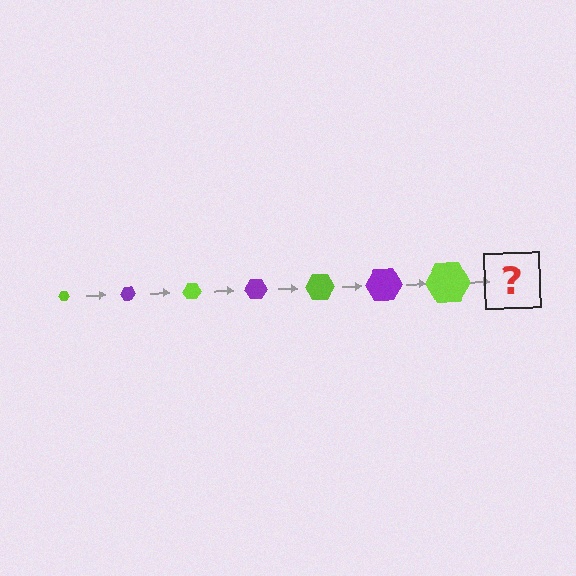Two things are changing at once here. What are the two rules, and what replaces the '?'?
The two rules are that the hexagon grows larger each step and the color cycles through lime and purple. The '?' should be a purple hexagon, larger than the previous one.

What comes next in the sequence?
The next element should be a purple hexagon, larger than the previous one.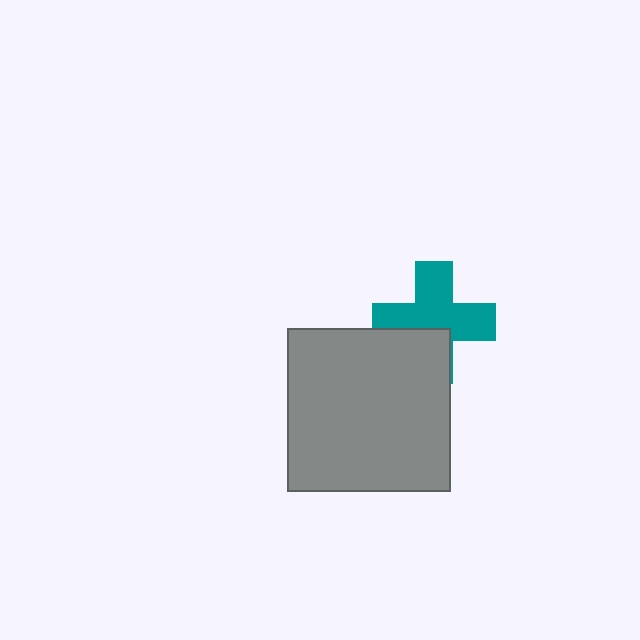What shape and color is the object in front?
The object in front is a gray square.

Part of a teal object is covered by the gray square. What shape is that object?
It is a cross.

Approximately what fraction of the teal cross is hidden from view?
Roughly 33% of the teal cross is hidden behind the gray square.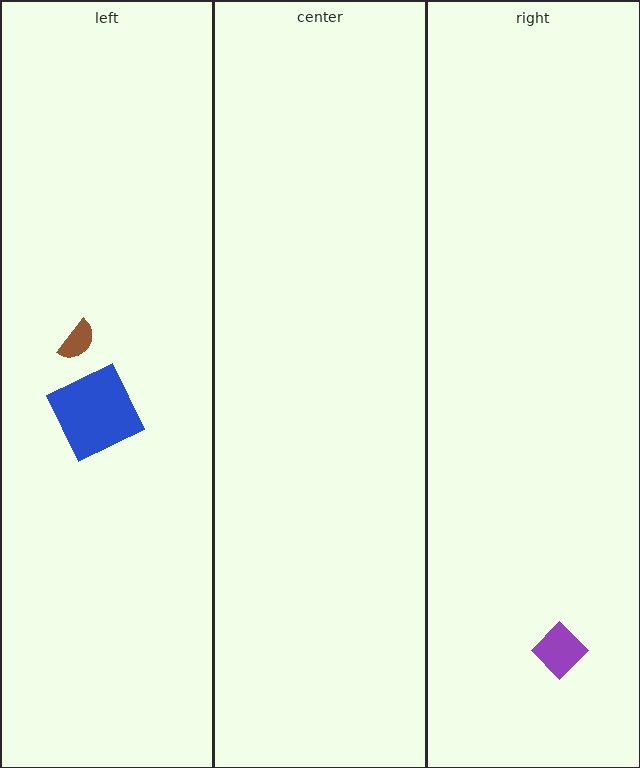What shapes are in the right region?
The purple diamond.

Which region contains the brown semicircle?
The left region.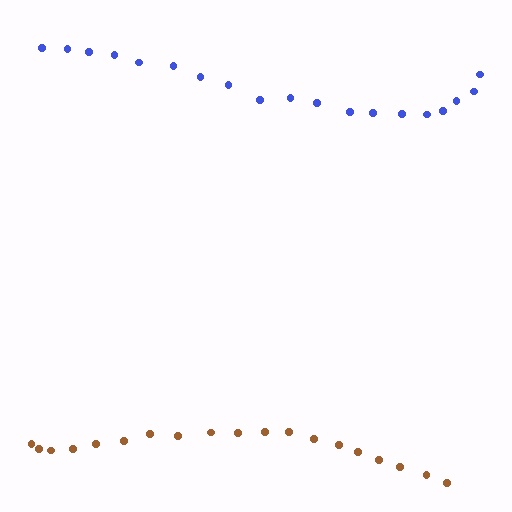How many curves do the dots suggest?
There are 2 distinct paths.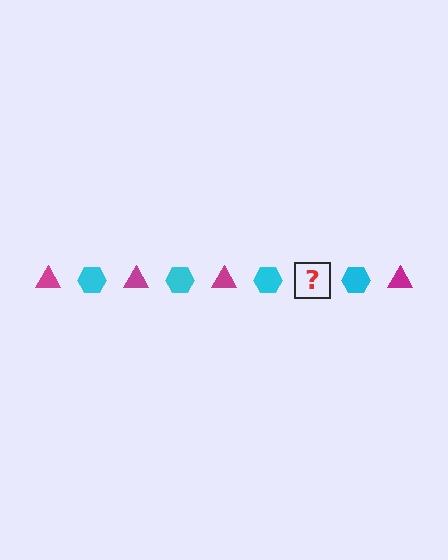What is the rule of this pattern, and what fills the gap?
The rule is that the pattern alternates between magenta triangle and cyan hexagon. The gap should be filled with a magenta triangle.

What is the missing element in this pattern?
The missing element is a magenta triangle.